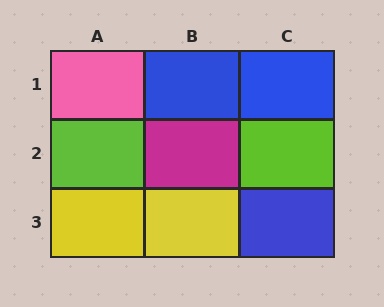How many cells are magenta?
1 cell is magenta.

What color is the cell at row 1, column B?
Blue.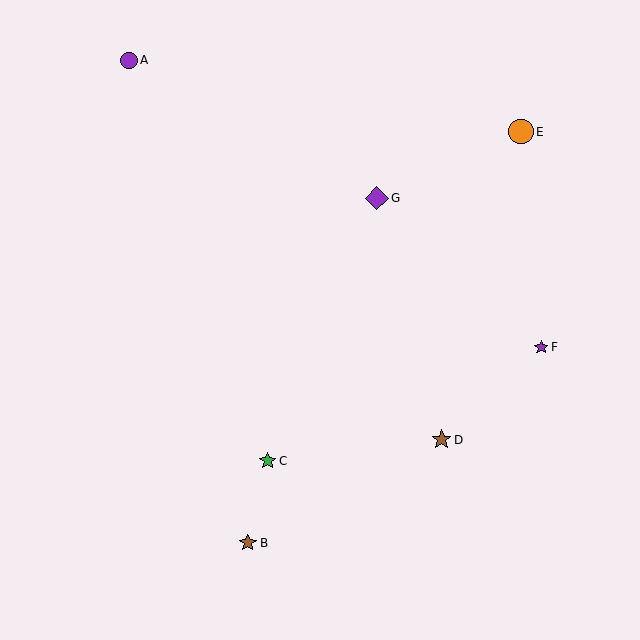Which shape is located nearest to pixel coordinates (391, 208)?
The purple diamond (labeled G) at (377, 198) is nearest to that location.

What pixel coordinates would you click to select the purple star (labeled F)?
Click at (541, 347) to select the purple star F.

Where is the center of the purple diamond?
The center of the purple diamond is at (377, 198).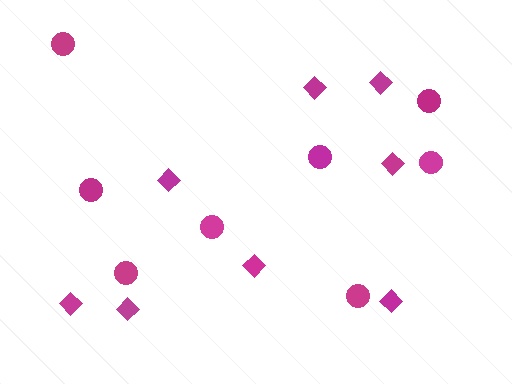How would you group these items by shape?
There are 2 groups: one group of diamonds (8) and one group of circles (8).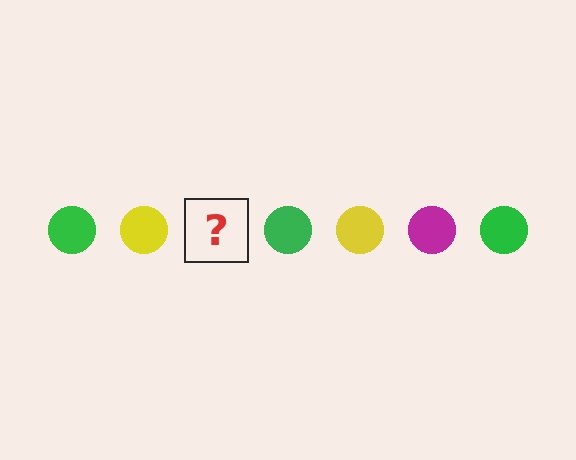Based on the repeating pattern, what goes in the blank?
The blank should be a magenta circle.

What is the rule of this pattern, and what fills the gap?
The rule is that the pattern cycles through green, yellow, magenta circles. The gap should be filled with a magenta circle.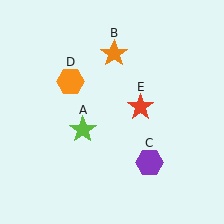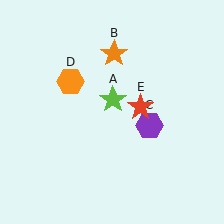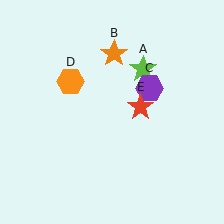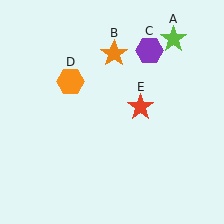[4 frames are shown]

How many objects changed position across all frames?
2 objects changed position: lime star (object A), purple hexagon (object C).